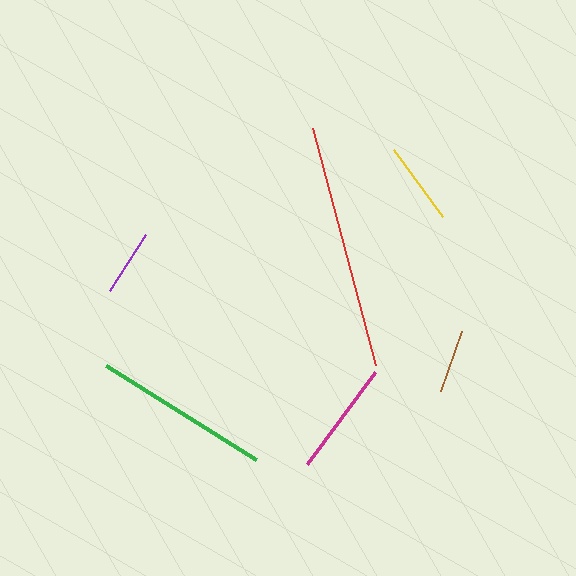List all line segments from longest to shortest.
From longest to shortest: red, green, magenta, yellow, purple, brown.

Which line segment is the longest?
The red line is the longest at approximately 245 pixels.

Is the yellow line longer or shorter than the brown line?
The yellow line is longer than the brown line.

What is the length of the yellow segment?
The yellow segment is approximately 84 pixels long.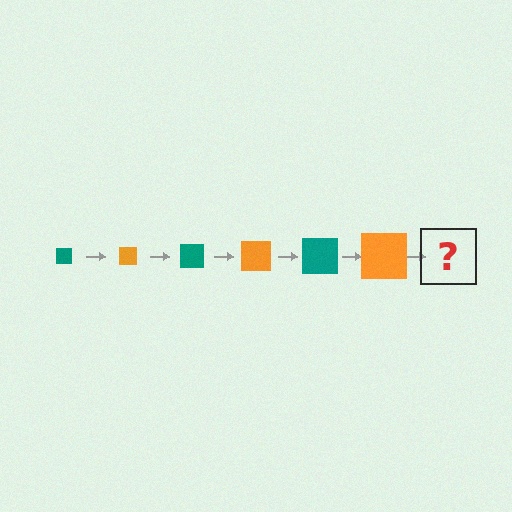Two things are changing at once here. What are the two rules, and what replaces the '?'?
The two rules are that the square grows larger each step and the color cycles through teal and orange. The '?' should be a teal square, larger than the previous one.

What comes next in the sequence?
The next element should be a teal square, larger than the previous one.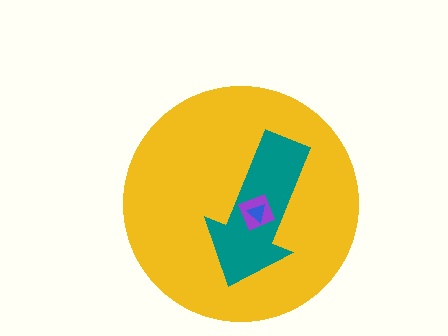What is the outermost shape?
The yellow circle.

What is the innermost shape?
The blue triangle.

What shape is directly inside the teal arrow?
The purple square.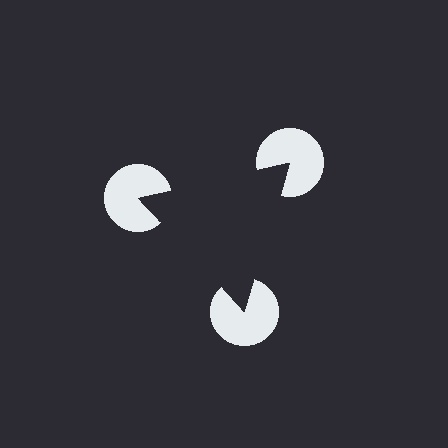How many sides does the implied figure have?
3 sides.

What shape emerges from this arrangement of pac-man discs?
An illusory triangle — its edges are inferred from the aligned wedge cuts in the pac-man discs, not physically drawn.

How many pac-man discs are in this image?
There are 3 — one at each vertex of the illusory triangle.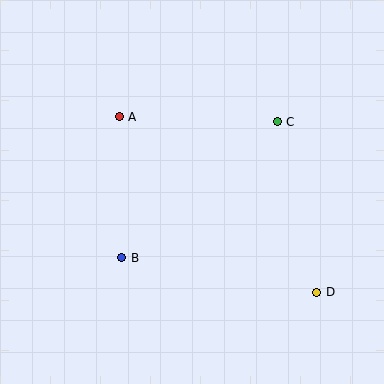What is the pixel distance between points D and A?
The distance between D and A is 264 pixels.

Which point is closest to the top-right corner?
Point C is closest to the top-right corner.